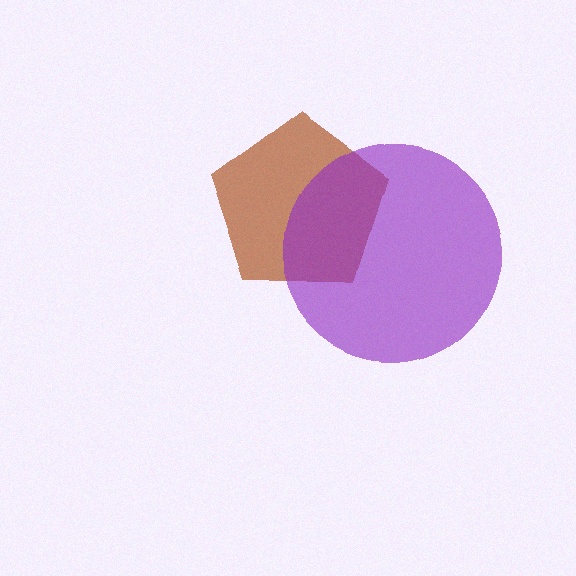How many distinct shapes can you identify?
There are 2 distinct shapes: a brown pentagon, a purple circle.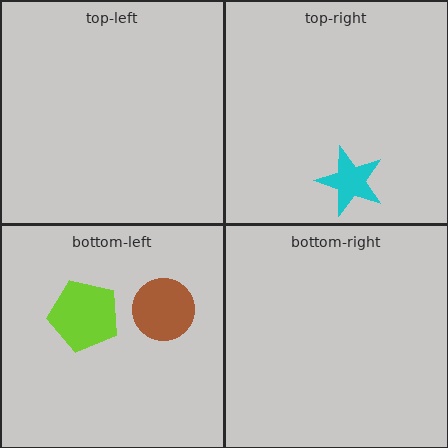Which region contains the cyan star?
The top-right region.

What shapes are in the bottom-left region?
The brown circle, the lime pentagon.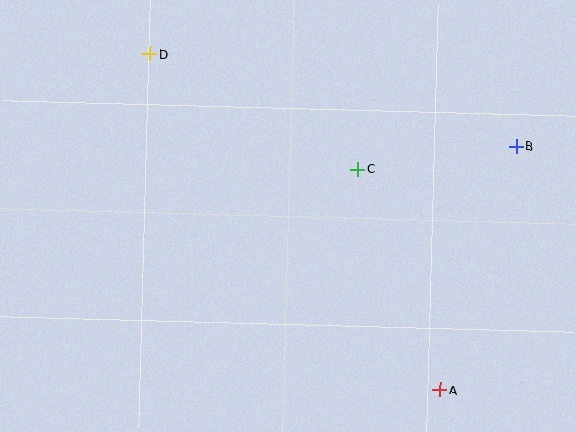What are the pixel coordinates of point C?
Point C is at (358, 169).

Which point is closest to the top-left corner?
Point D is closest to the top-left corner.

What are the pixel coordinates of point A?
Point A is at (440, 390).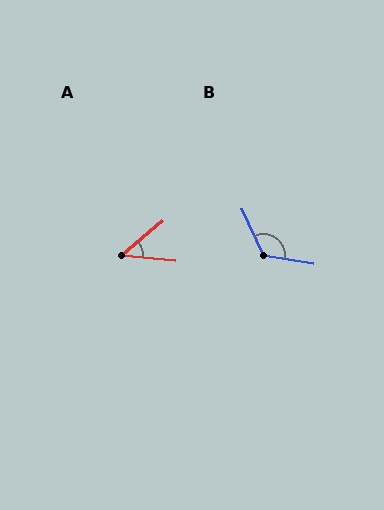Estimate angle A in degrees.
Approximately 46 degrees.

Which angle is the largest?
B, at approximately 124 degrees.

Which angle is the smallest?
A, at approximately 46 degrees.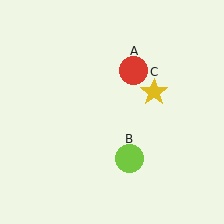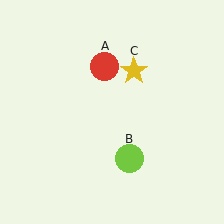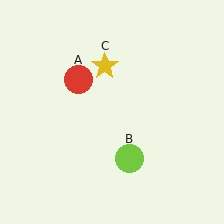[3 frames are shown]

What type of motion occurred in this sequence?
The red circle (object A), yellow star (object C) rotated counterclockwise around the center of the scene.